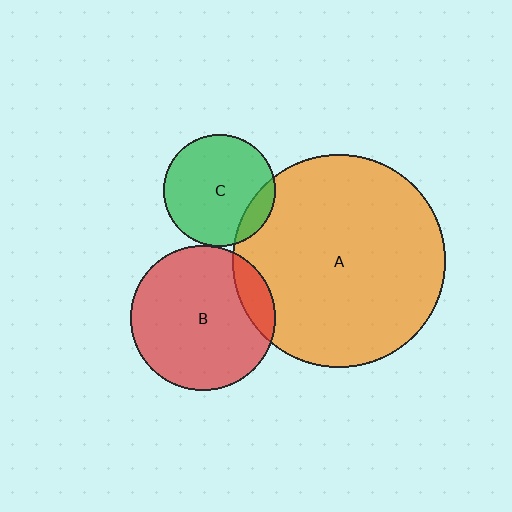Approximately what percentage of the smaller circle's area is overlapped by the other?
Approximately 15%.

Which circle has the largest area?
Circle A (orange).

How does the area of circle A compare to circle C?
Approximately 3.6 times.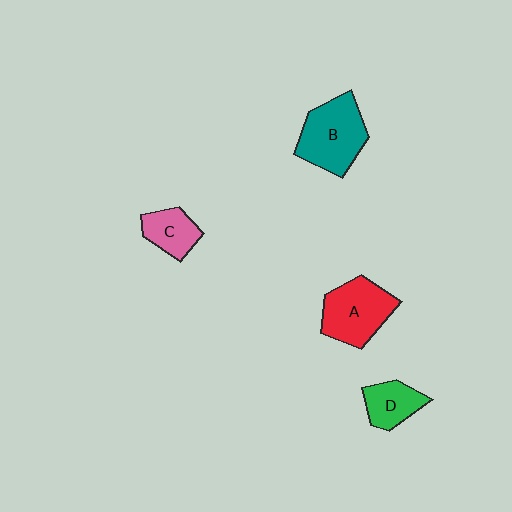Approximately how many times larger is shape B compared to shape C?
Approximately 1.8 times.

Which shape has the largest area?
Shape B (teal).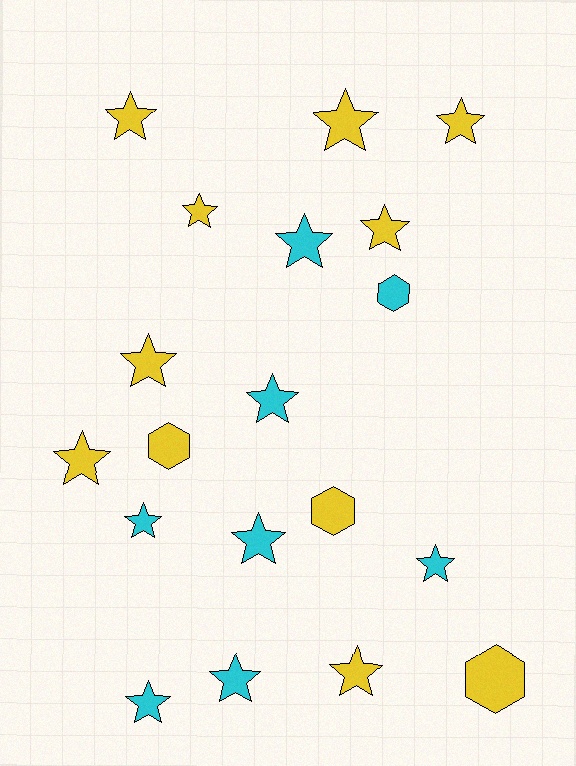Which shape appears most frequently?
Star, with 15 objects.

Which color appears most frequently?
Yellow, with 11 objects.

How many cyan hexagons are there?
There is 1 cyan hexagon.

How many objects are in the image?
There are 19 objects.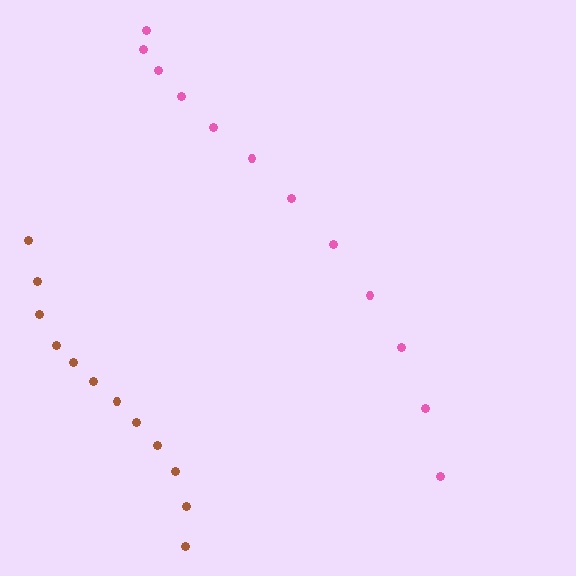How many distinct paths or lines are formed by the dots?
There are 2 distinct paths.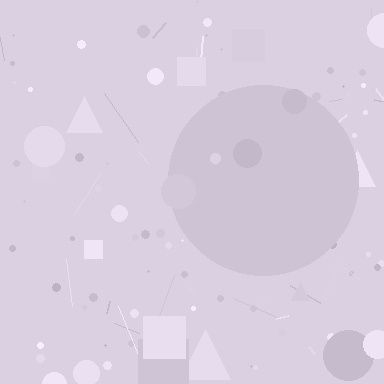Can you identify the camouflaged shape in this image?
The camouflaged shape is a circle.